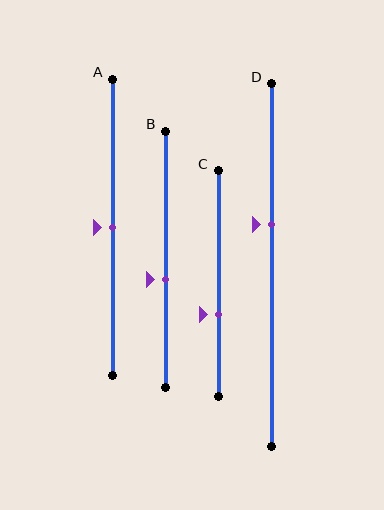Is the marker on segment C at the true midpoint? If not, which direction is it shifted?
No, the marker on segment C is shifted downward by about 14% of the segment length.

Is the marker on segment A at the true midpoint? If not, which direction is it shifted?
Yes, the marker on segment A is at the true midpoint.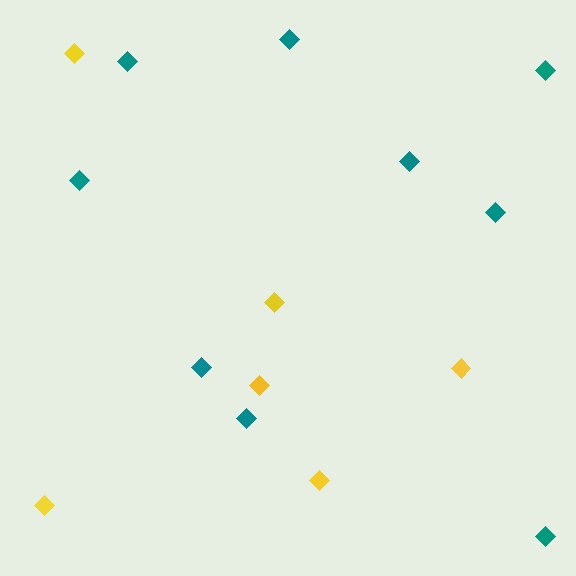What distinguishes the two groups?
There are 2 groups: one group of teal diamonds (9) and one group of yellow diamonds (6).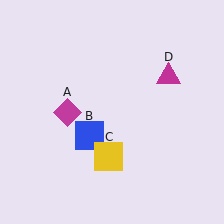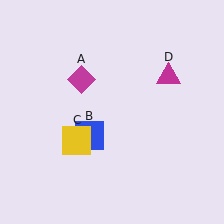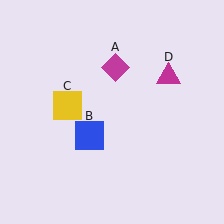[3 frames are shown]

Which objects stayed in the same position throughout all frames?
Blue square (object B) and magenta triangle (object D) remained stationary.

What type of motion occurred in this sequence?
The magenta diamond (object A), yellow square (object C) rotated clockwise around the center of the scene.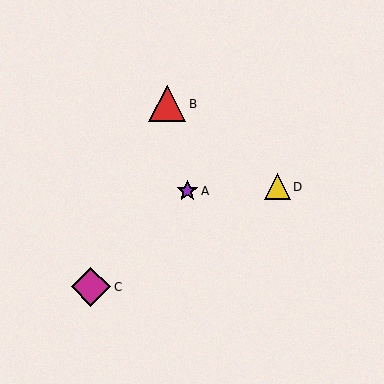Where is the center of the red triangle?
The center of the red triangle is at (167, 104).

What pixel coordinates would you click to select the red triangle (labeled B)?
Click at (167, 104) to select the red triangle B.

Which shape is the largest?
The magenta diamond (labeled C) is the largest.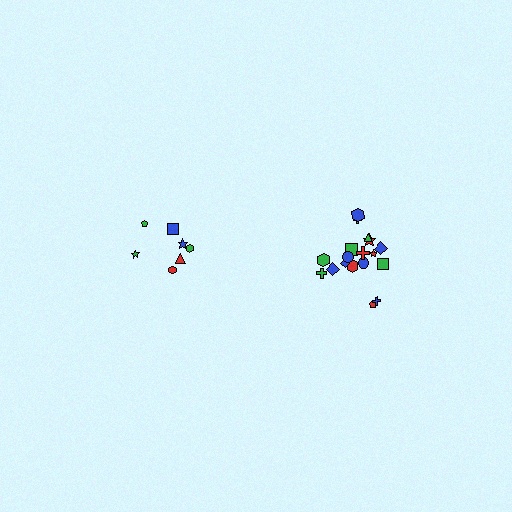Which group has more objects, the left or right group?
The right group.